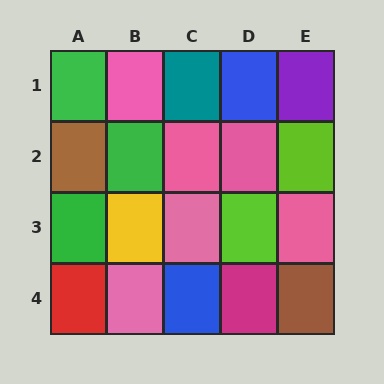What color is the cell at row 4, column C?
Blue.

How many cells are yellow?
1 cell is yellow.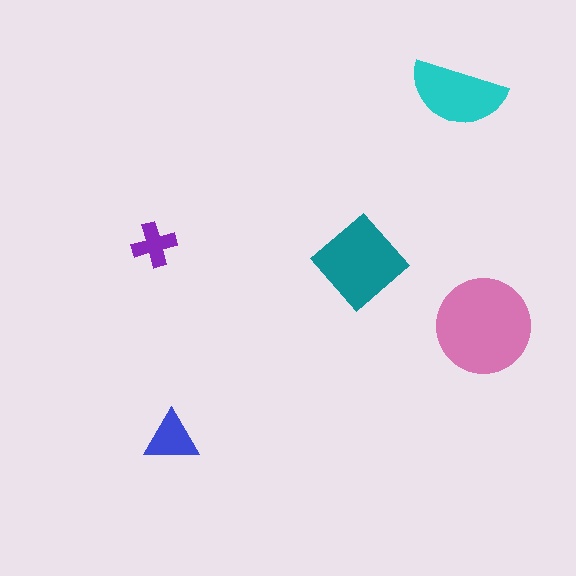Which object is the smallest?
The purple cross.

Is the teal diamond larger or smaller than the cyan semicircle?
Larger.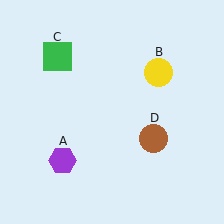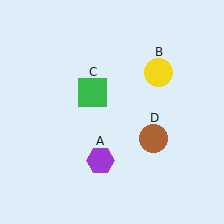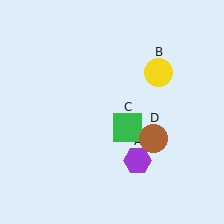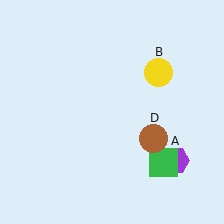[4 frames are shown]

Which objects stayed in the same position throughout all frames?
Yellow circle (object B) and brown circle (object D) remained stationary.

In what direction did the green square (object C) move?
The green square (object C) moved down and to the right.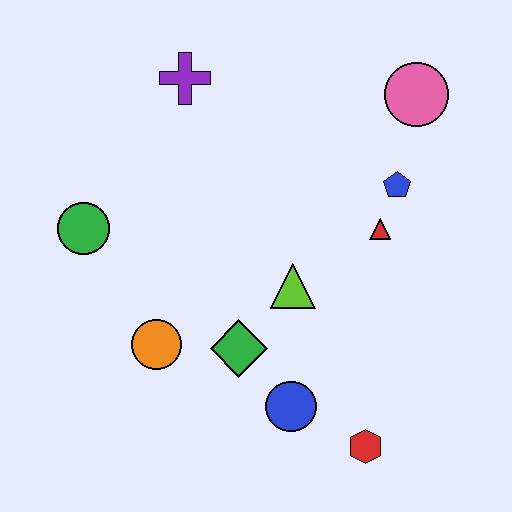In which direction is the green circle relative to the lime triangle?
The green circle is to the left of the lime triangle.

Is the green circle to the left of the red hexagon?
Yes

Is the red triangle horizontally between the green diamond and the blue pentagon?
Yes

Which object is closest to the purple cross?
The green circle is closest to the purple cross.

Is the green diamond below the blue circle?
No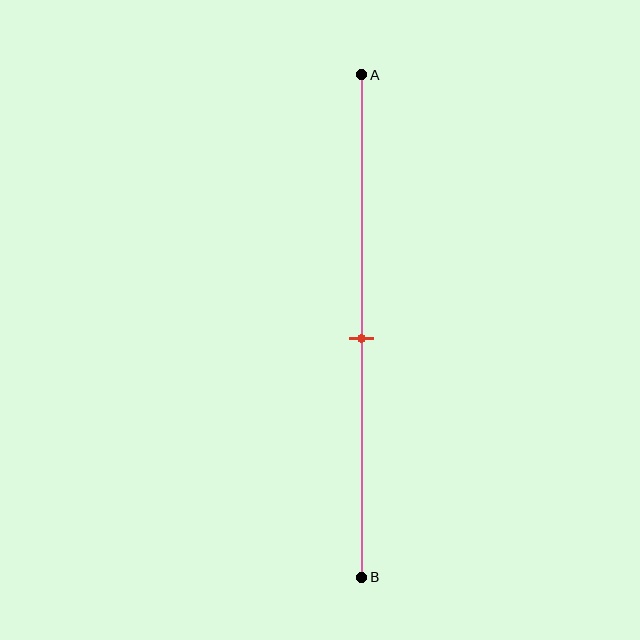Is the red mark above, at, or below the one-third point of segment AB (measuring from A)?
The red mark is below the one-third point of segment AB.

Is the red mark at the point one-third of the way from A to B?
No, the mark is at about 50% from A, not at the 33% one-third point.